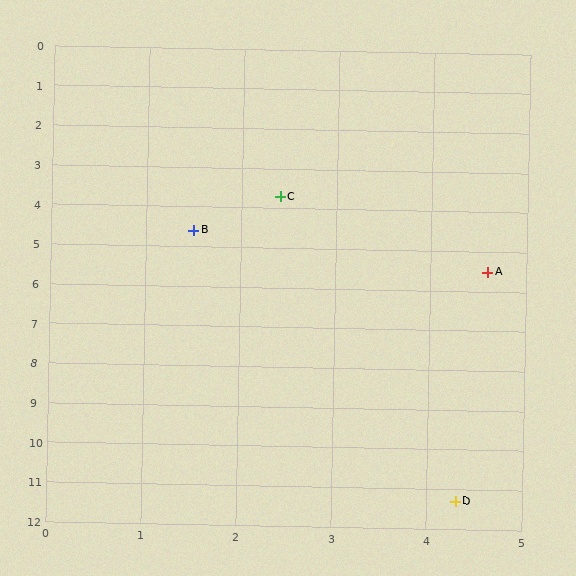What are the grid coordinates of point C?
Point C is at approximately (2.4, 3.7).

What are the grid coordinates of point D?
Point D is at approximately (4.3, 11.3).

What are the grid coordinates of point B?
Point B is at approximately (1.5, 4.6).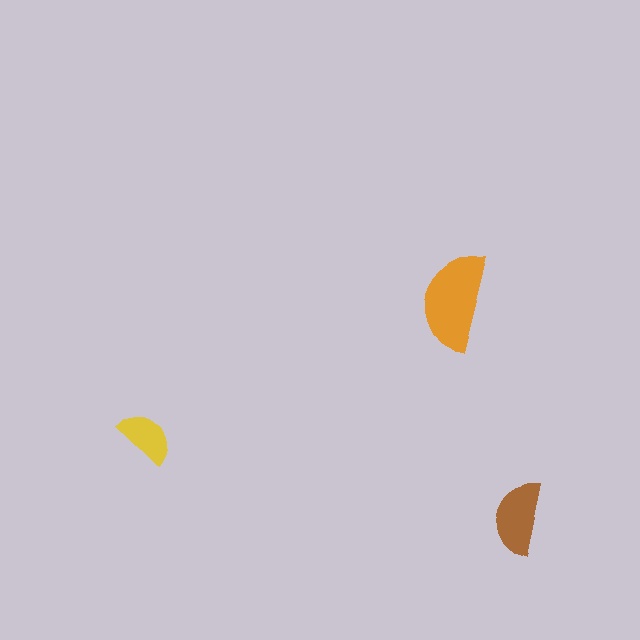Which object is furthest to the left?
The yellow semicircle is leftmost.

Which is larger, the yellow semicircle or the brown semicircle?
The brown one.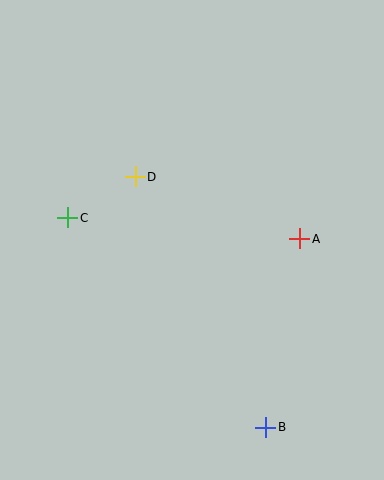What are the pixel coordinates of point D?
Point D is at (136, 176).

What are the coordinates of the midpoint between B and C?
The midpoint between B and C is at (167, 323).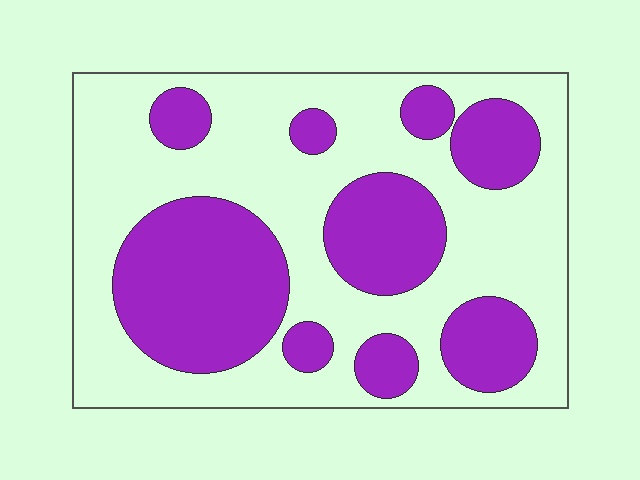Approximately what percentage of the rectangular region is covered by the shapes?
Approximately 40%.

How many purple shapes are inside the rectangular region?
9.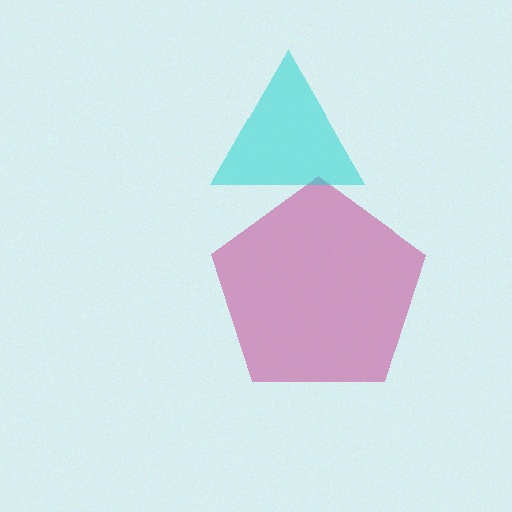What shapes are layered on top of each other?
The layered shapes are: a magenta pentagon, a cyan triangle.